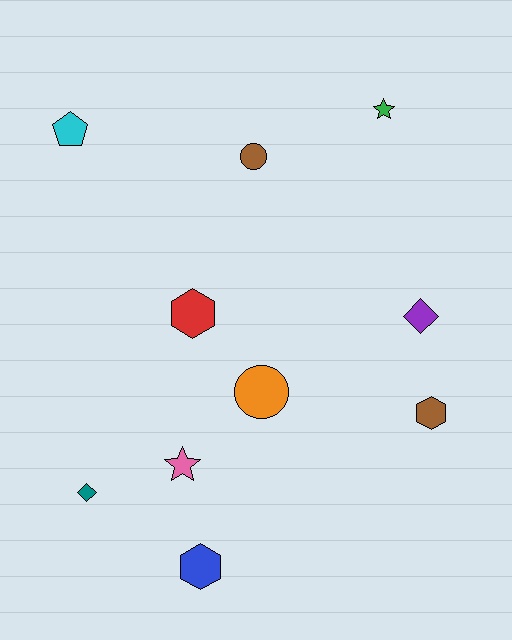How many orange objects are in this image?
There is 1 orange object.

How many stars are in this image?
There are 2 stars.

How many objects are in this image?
There are 10 objects.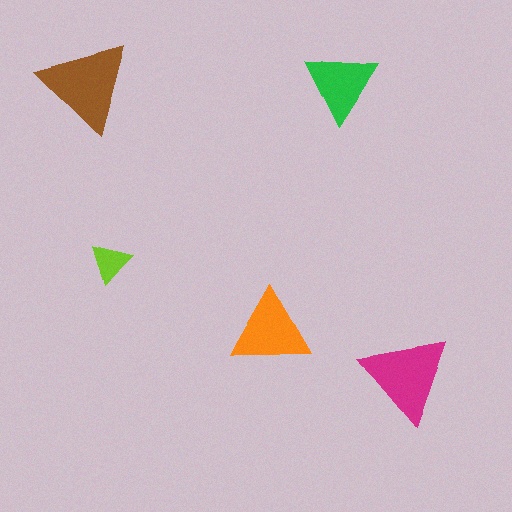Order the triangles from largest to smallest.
the brown one, the magenta one, the orange one, the green one, the lime one.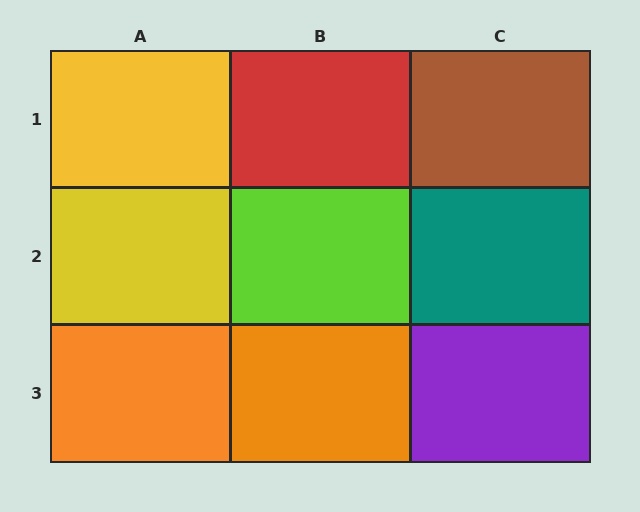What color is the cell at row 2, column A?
Yellow.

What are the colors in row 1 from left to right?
Yellow, red, brown.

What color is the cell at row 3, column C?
Purple.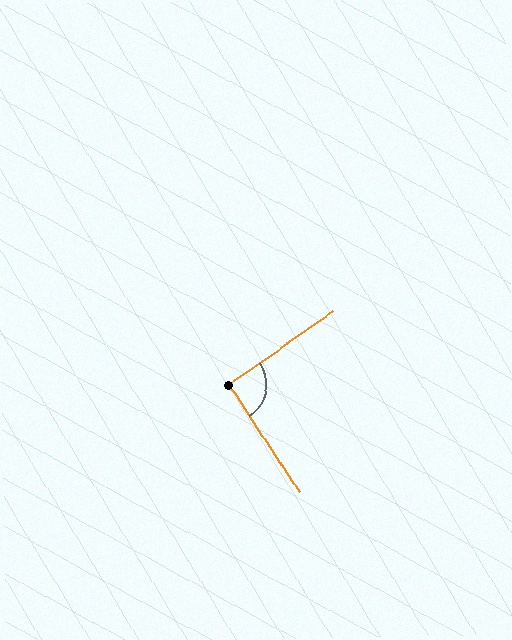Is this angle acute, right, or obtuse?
It is approximately a right angle.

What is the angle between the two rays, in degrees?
Approximately 92 degrees.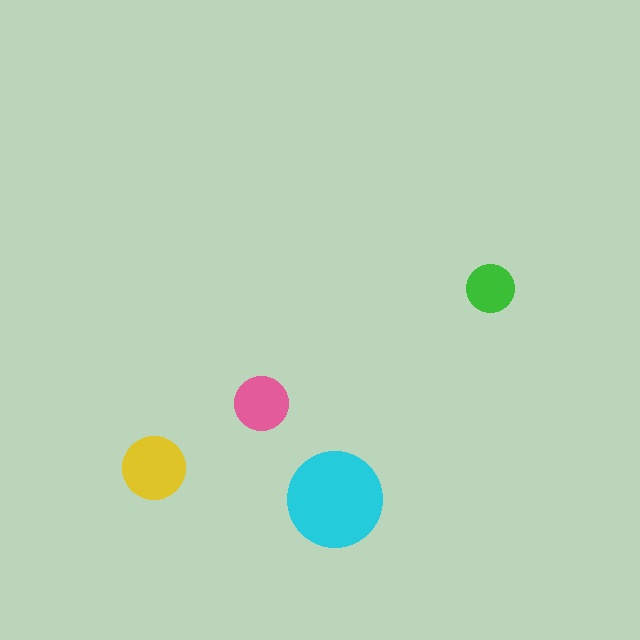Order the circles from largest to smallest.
the cyan one, the yellow one, the pink one, the green one.